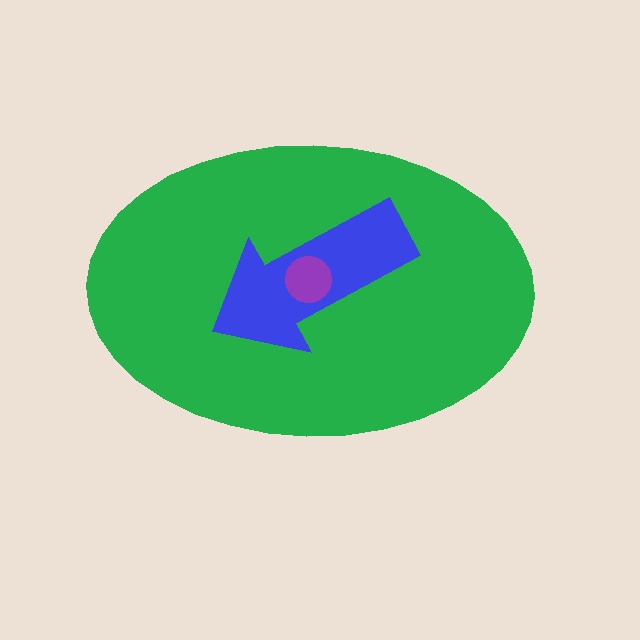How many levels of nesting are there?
3.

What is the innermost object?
The purple circle.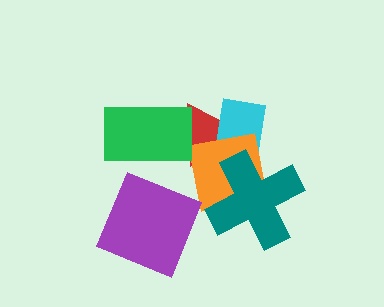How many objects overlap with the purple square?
0 objects overlap with the purple square.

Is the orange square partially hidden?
Yes, it is partially covered by another shape.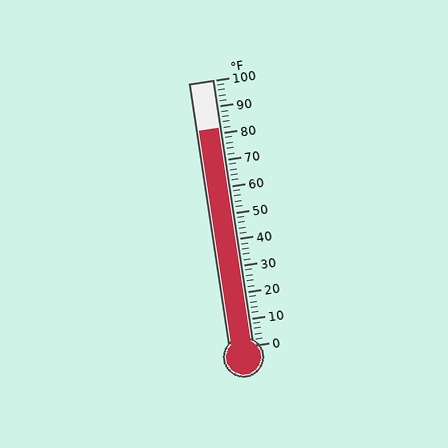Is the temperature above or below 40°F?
The temperature is above 40°F.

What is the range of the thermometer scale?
The thermometer scale ranges from 0°F to 100°F.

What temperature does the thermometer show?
The thermometer shows approximately 82°F.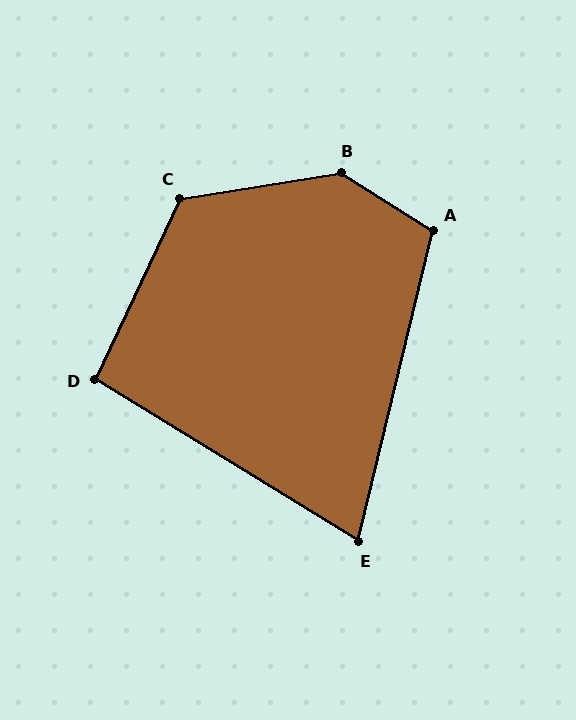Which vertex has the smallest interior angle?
E, at approximately 72 degrees.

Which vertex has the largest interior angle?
B, at approximately 139 degrees.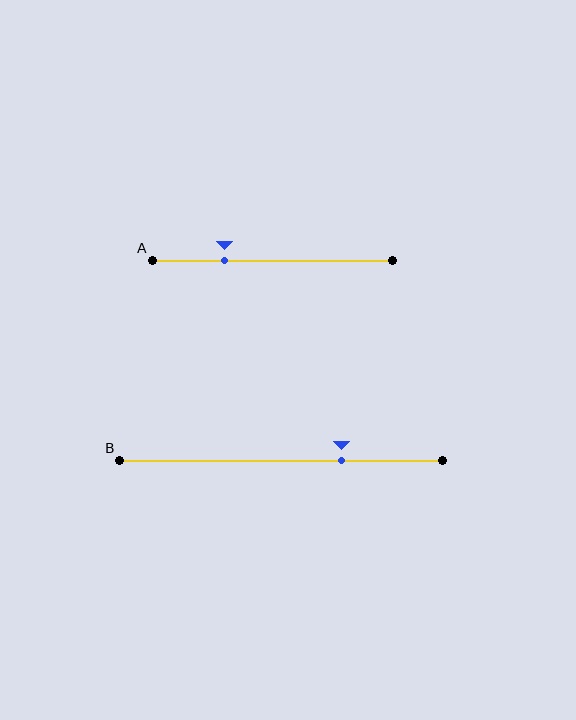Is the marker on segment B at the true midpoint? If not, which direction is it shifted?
No, the marker on segment B is shifted to the right by about 19% of the segment length.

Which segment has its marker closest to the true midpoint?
Segment B has its marker closest to the true midpoint.